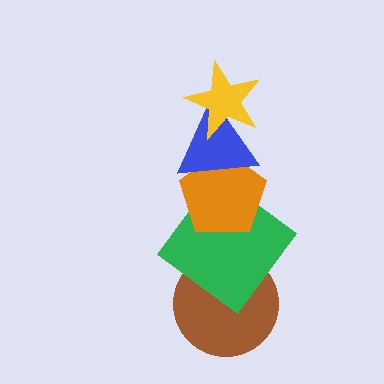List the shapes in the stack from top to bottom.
From top to bottom: the yellow star, the blue triangle, the orange pentagon, the green diamond, the brown circle.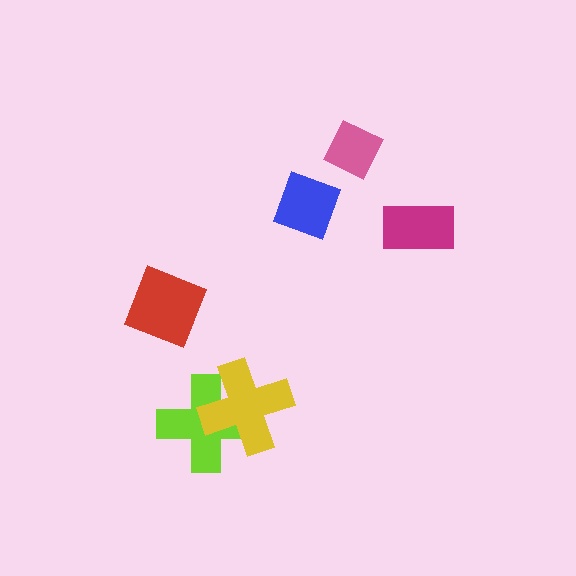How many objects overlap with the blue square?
0 objects overlap with the blue square.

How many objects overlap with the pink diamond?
0 objects overlap with the pink diamond.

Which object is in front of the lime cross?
The yellow cross is in front of the lime cross.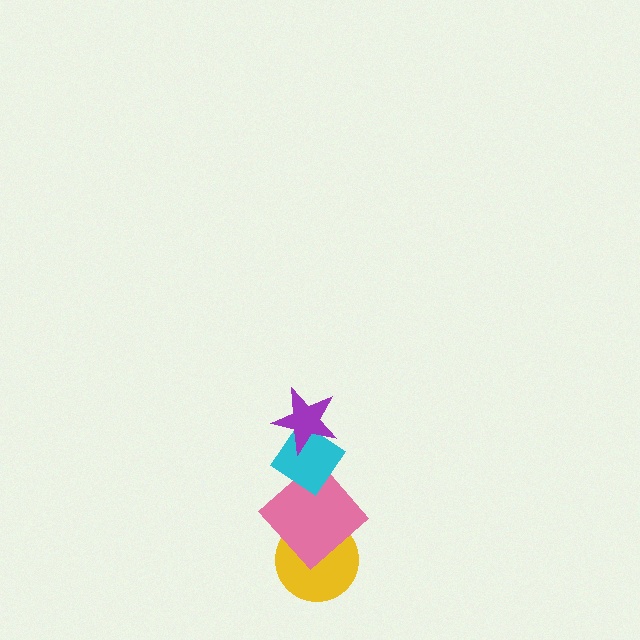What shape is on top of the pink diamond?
The cyan diamond is on top of the pink diamond.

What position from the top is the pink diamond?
The pink diamond is 3rd from the top.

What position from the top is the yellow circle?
The yellow circle is 4th from the top.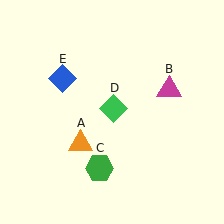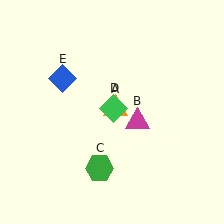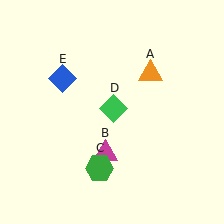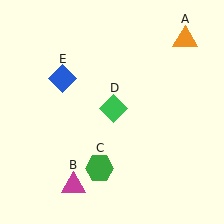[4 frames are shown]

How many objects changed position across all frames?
2 objects changed position: orange triangle (object A), magenta triangle (object B).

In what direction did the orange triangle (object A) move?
The orange triangle (object A) moved up and to the right.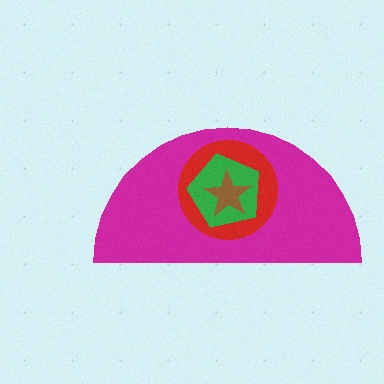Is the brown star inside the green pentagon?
Yes.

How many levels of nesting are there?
4.